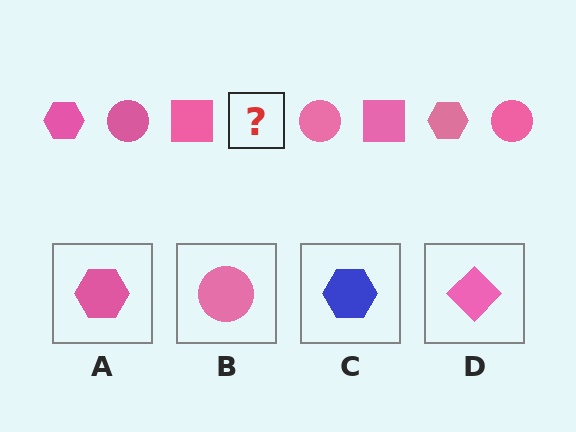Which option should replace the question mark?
Option A.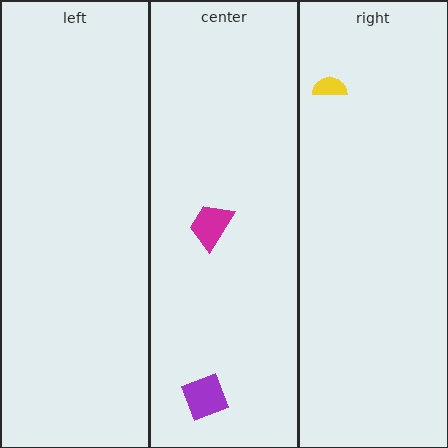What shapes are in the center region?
The purple square, the magenta trapezoid.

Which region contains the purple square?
The center region.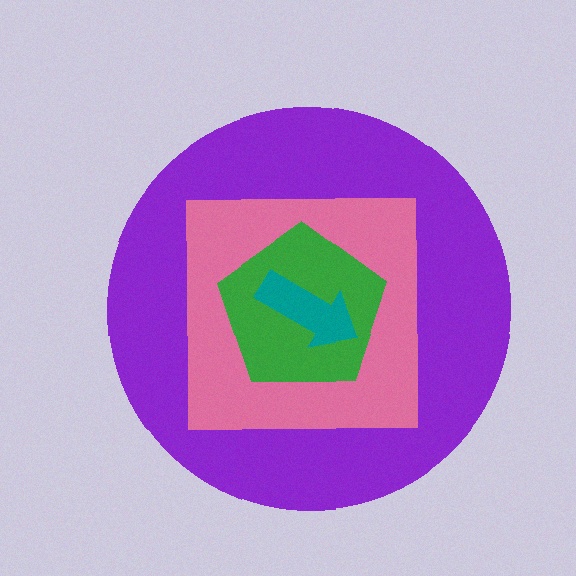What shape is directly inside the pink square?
The green pentagon.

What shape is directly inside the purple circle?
The pink square.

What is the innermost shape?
The teal arrow.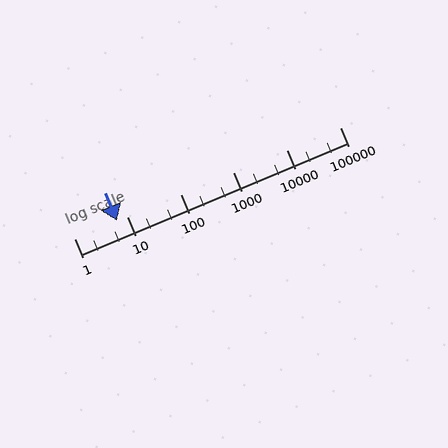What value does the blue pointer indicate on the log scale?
The pointer indicates approximately 6.5.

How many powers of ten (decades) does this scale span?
The scale spans 5 decades, from 1 to 100000.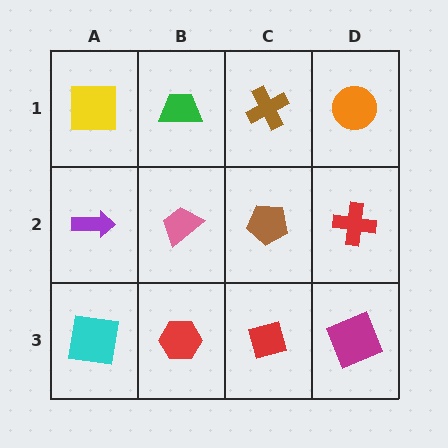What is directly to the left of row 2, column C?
A pink trapezoid.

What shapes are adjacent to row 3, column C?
A brown pentagon (row 2, column C), a red hexagon (row 3, column B), a magenta square (row 3, column D).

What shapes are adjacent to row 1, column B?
A pink trapezoid (row 2, column B), a yellow square (row 1, column A), a brown cross (row 1, column C).